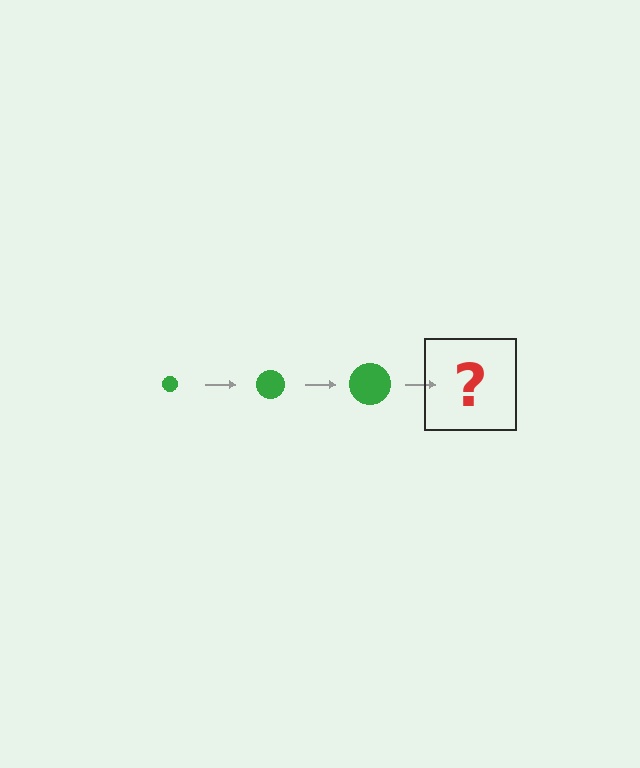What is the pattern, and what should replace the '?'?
The pattern is that the circle gets progressively larger each step. The '?' should be a green circle, larger than the previous one.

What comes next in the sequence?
The next element should be a green circle, larger than the previous one.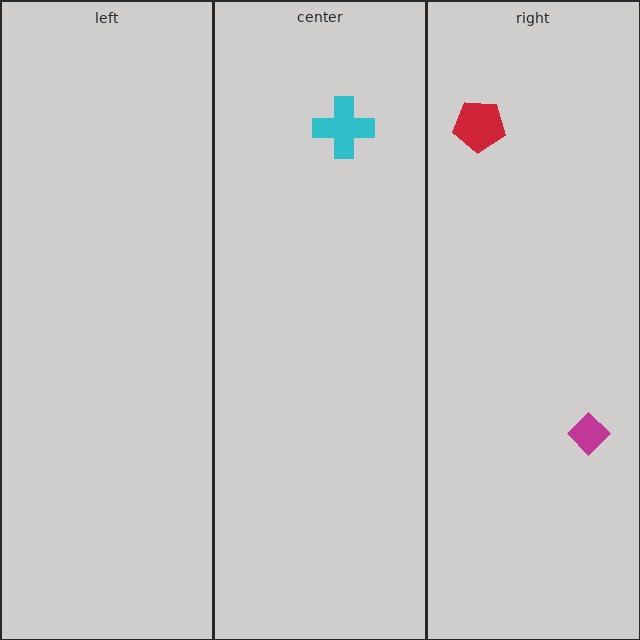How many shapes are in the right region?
2.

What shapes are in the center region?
The cyan cross.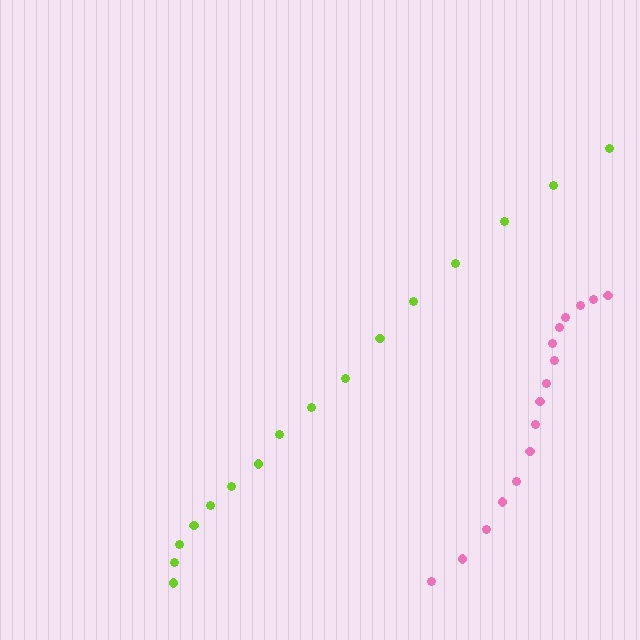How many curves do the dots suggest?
There are 2 distinct paths.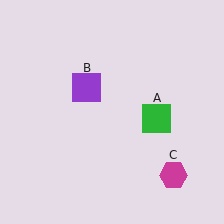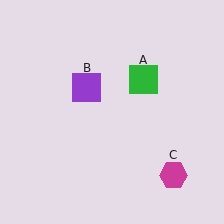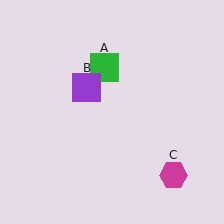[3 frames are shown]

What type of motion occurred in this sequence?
The green square (object A) rotated counterclockwise around the center of the scene.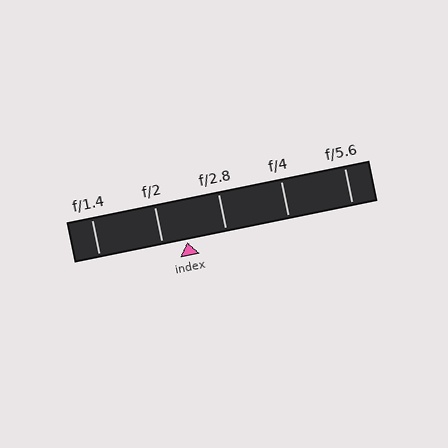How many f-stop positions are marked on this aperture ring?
There are 5 f-stop positions marked.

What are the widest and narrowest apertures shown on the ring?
The widest aperture shown is f/1.4 and the narrowest is f/5.6.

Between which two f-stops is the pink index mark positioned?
The index mark is between f/2 and f/2.8.